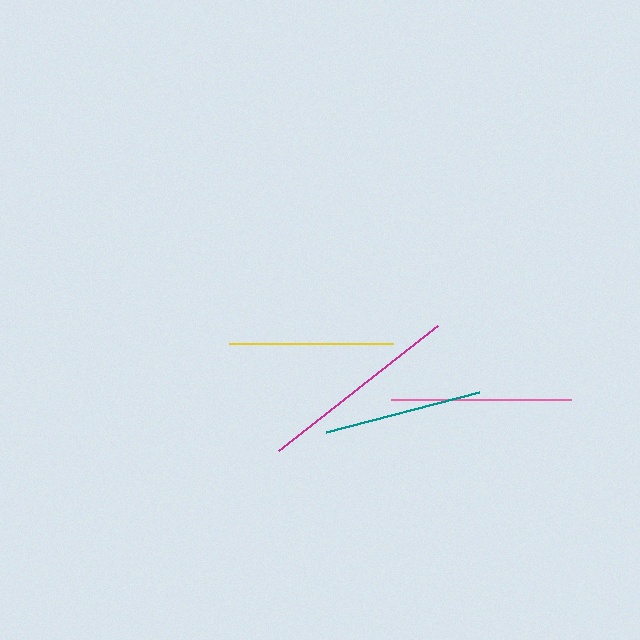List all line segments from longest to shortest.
From longest to shortest: magenta, pink, yellow, teal.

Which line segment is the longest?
The magenta line is the longest at approximately 202 pixels.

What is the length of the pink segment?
The pink segment is approximately 181 pixels long.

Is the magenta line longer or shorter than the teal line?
The magenta line is longer than the teal line.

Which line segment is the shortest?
The teal line is the shortest at approximately 158 pixels.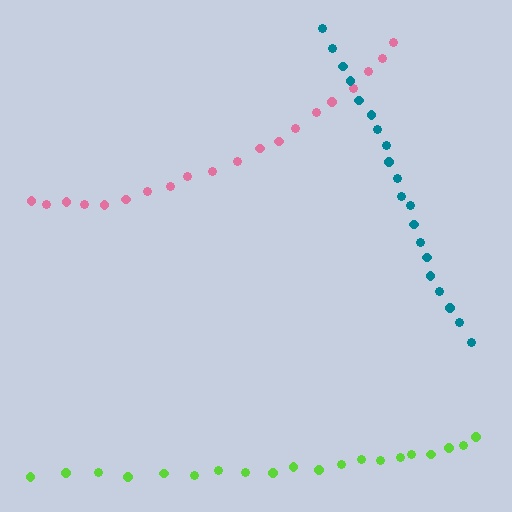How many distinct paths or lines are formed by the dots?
There are 3 distinct paths.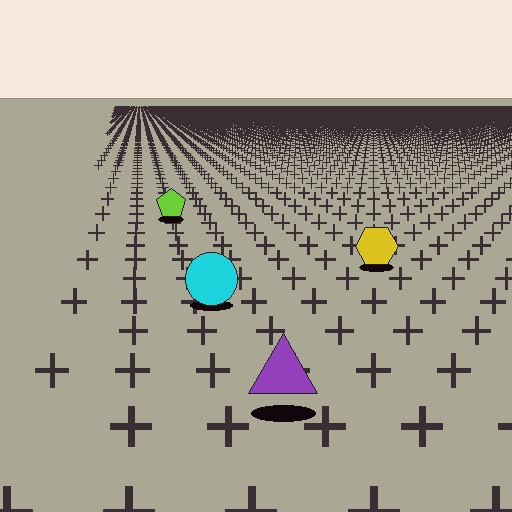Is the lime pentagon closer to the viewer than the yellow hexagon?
No. The yellow hexagon is closer — you can tell from the texture gradient: the ground texture is coarser near it.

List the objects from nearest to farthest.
From nearest to farthest: the purple triangle, the cyan circle, the yellow hexagon, the lime pentagon.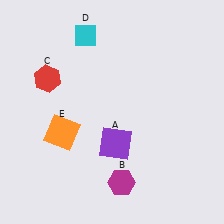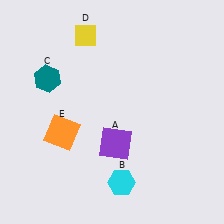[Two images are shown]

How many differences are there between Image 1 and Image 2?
There are 3 differences between the two images.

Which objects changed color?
B changed from magenta to cyan. C changed from red to teal. D changed from cyan to yellow.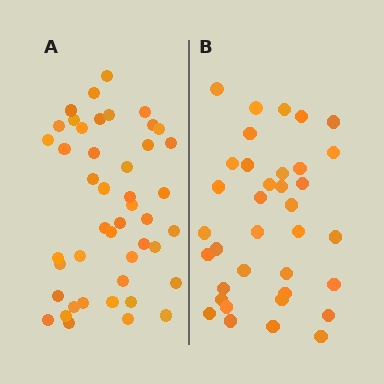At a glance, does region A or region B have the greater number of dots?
Region A (the left region) has more dots.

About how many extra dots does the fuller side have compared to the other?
Region A has roughly 8 or so more dots than region B.